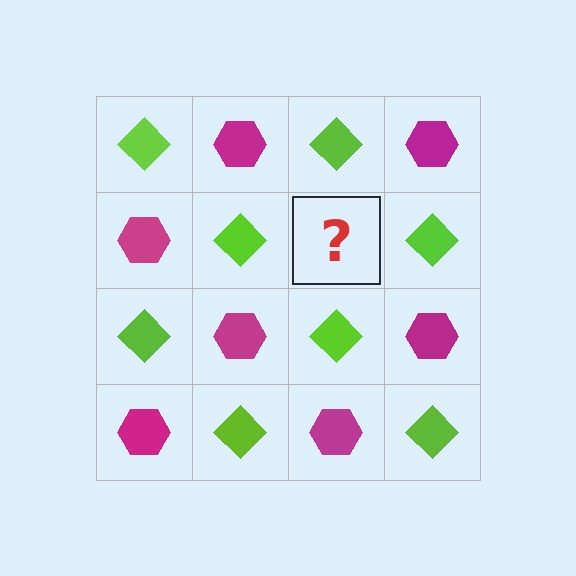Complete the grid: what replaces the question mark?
The question mark should be replaced with a magenta hexagon.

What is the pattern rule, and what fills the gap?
The rule is that it alternates lime diamond and magenta hexagon in a checkerboard pattern. The gap should be filled with a magenta hexagon.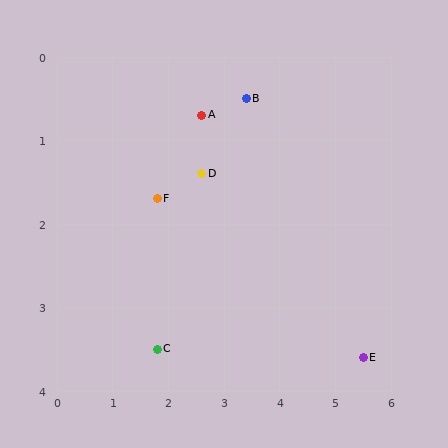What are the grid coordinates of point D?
Point D is at approximately (2.6, 1.4).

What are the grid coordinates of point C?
Point C is at approximately (1.8, 3.5).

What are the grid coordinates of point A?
Point A is at approximately (2.6, 0.7).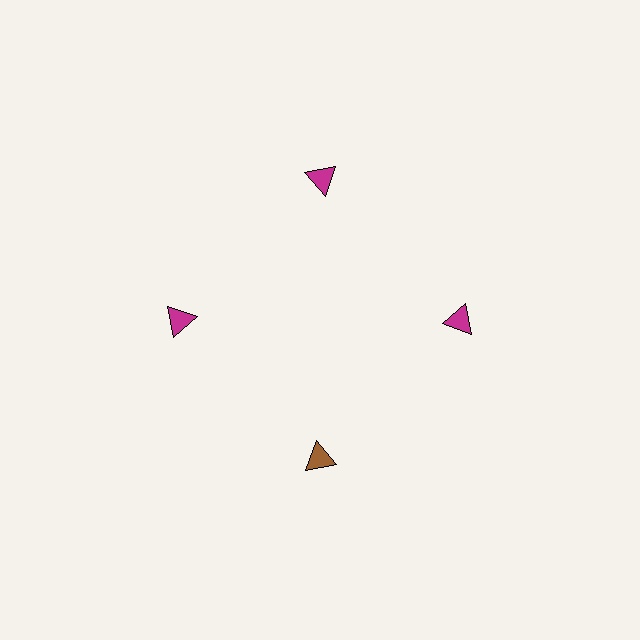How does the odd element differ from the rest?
It has a different color: brown instead of magenta.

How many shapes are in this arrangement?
There are 4 shapes arranged in a ring pattern.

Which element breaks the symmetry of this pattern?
The brown triangle at roughly the 6 o'clock position breaks the symmetry. All other shapes are magenta triangles.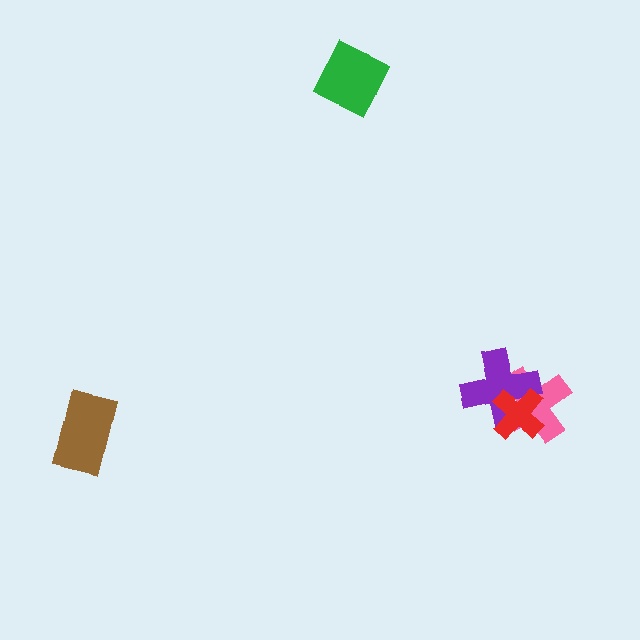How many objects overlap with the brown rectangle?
0 objects overlap with the brown rectangle.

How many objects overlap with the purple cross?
2 objects overlap with the purple cross.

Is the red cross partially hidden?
No, no other shape covers it.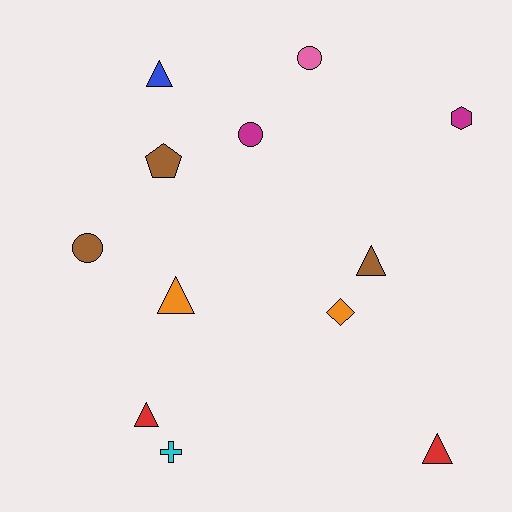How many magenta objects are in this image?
There are 2 magenta objects.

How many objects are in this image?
There are 12 objects.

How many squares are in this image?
There are no squares.